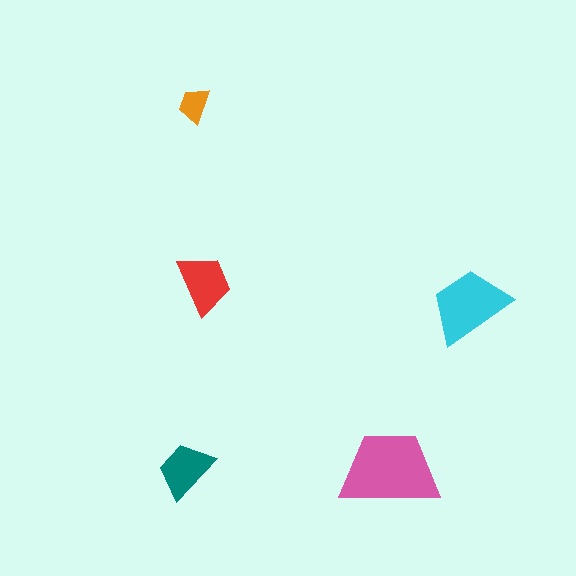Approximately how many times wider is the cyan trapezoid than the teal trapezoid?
About 1.5 times wider.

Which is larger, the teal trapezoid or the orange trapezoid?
The teal one.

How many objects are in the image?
There are 5 objects in the image.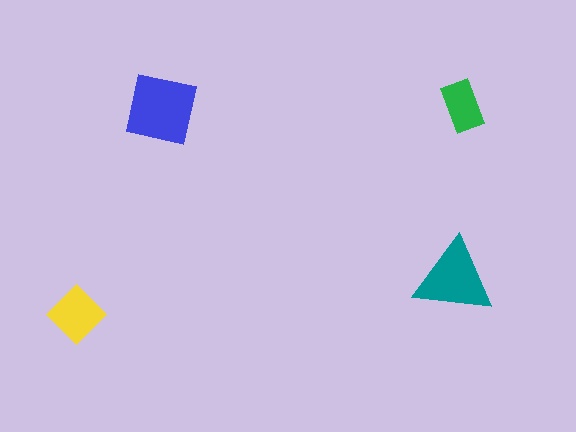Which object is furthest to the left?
The yellow diamond is leftmost.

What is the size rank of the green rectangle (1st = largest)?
4th.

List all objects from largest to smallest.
The blue square, the teal triangle, the yellow diamond, the green rectangle.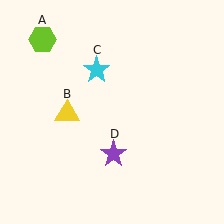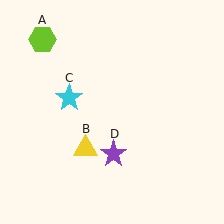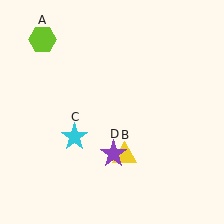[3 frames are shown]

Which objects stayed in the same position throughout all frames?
Lime hexagon (object A) and purple star (object D) remained stationary.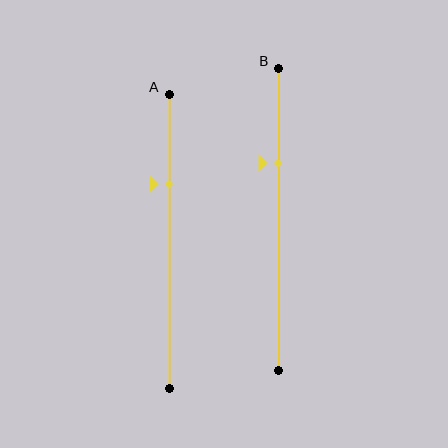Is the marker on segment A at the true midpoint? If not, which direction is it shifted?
No, the marker on segment A is shifted upward by about 19% of the segment length.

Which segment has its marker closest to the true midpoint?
Segment B has its marker closest to the true midpoint.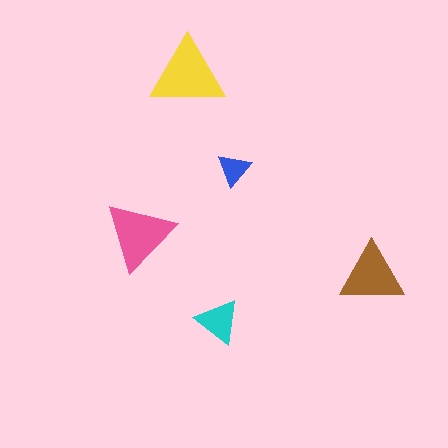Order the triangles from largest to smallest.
the yellow one, the pink one, the brown one, the cyan one, the blue one.